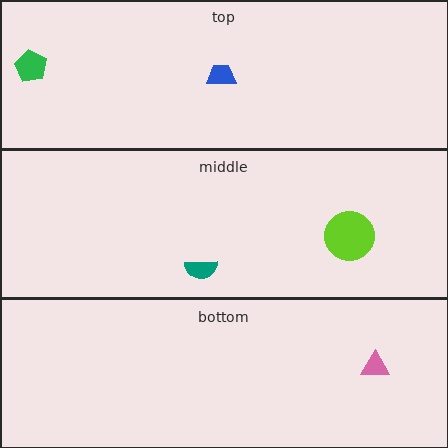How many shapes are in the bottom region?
1.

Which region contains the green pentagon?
The top region.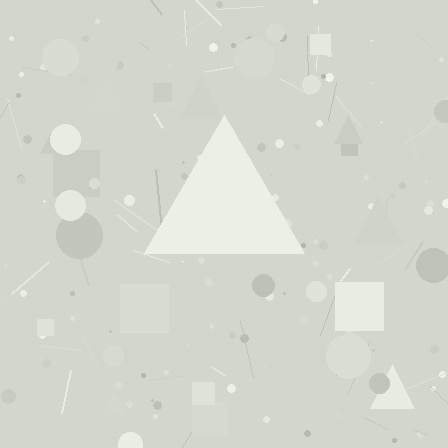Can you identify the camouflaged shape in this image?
The camouflaged shape is a triangle.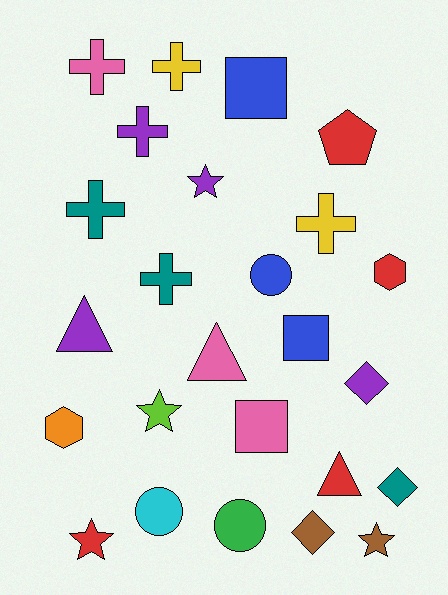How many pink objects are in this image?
There are 3 pink objects.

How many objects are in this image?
There are 25 objects.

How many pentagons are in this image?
There is 1 pentagon.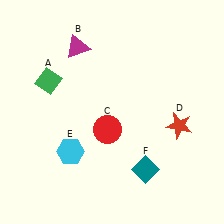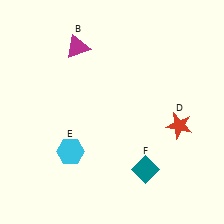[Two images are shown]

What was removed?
The green diamond (A), the red circle (C) were removed in Image 2.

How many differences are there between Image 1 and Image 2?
There are 2 differences between the two images.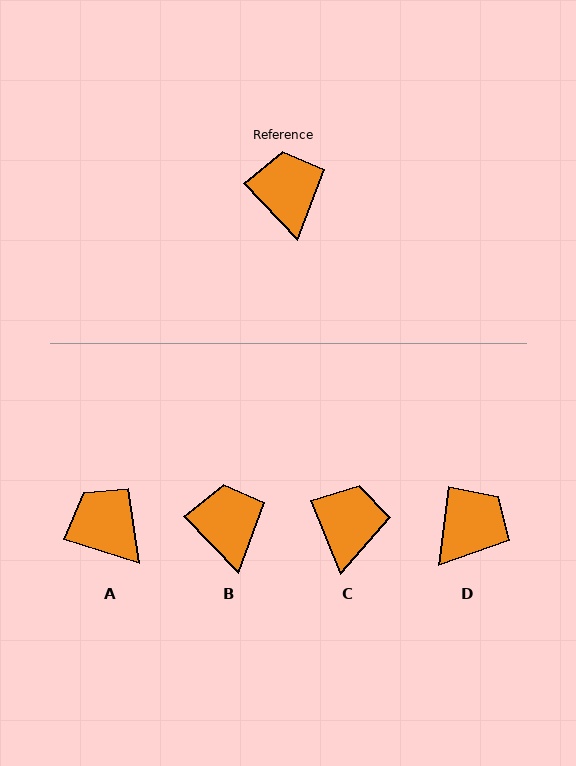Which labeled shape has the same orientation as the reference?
B.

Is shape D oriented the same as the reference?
No, it is off by about 51 degrees.